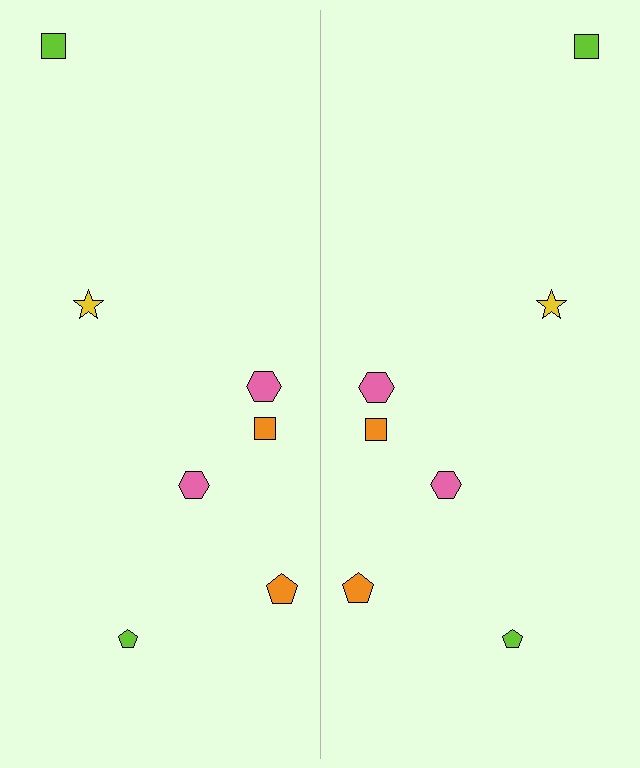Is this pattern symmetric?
Yes, this pattern has bilateral (reflection) symmetry.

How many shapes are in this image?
There are 14 shapes in this image.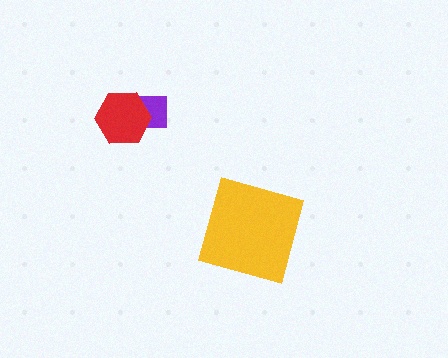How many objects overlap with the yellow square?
0 objects overlap with the yellow square.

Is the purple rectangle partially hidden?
Yes, it is partially covered by another shape.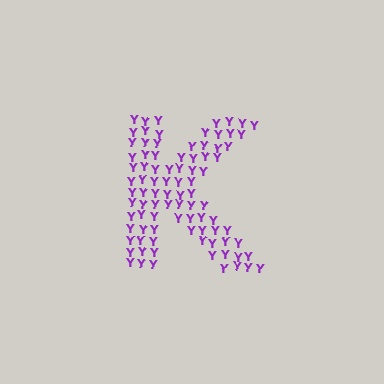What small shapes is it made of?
It is made of small letter Y's.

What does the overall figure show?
The overall figure shows the letter K.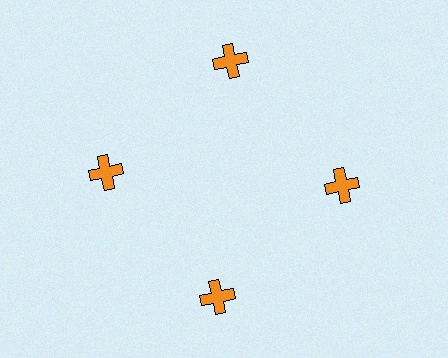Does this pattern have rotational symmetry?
Yes, this pattern has 4-fold rotational symmetry. It looks the same after rotating 90 degrees around the center.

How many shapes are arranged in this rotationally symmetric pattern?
There are 4 shapes, arranged in 4 groups of 1.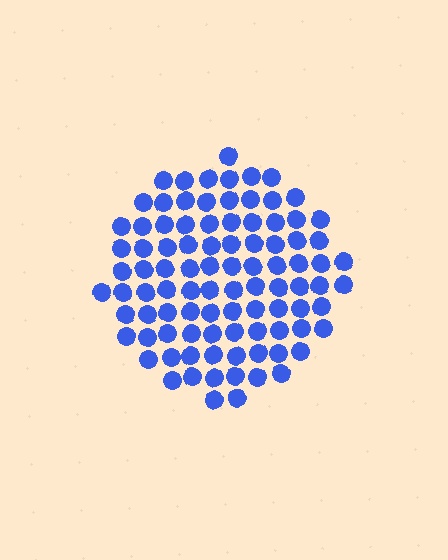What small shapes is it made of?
It is made of small circles.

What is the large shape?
The large shape is a circle.